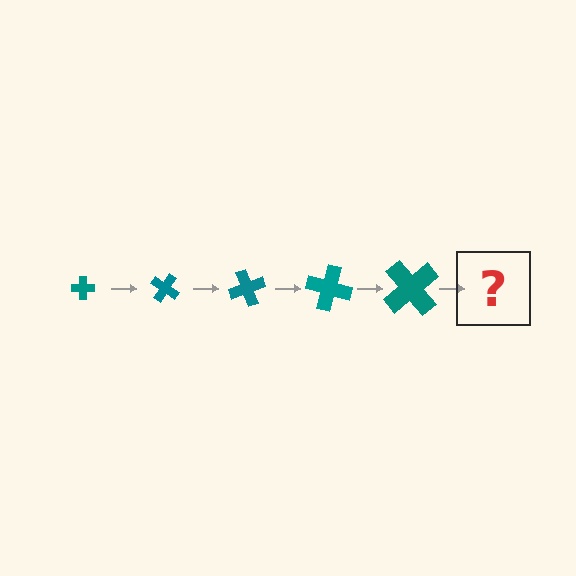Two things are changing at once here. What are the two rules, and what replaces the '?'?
The two rules are that the cross grows larger each step and it rotates 35 degrees each step. The '?' should be a cross, larger than the previous one and rotated 175 degrees from the start.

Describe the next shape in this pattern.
It should be a cross, larger than the previous one and rotated 175 degrees from the start.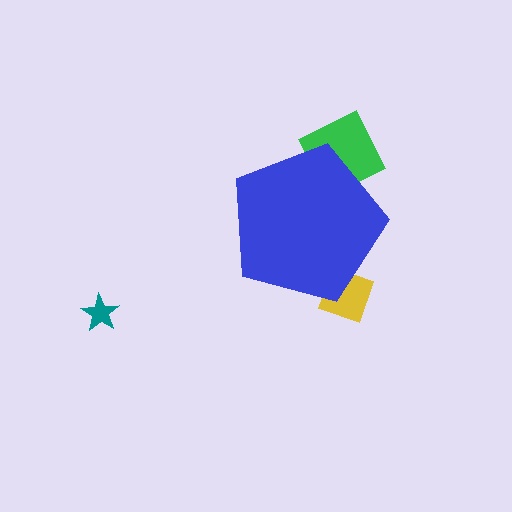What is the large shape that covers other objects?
A blue pentagon.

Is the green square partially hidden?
Yes, the green square is partially hidden behind the blue pentagon.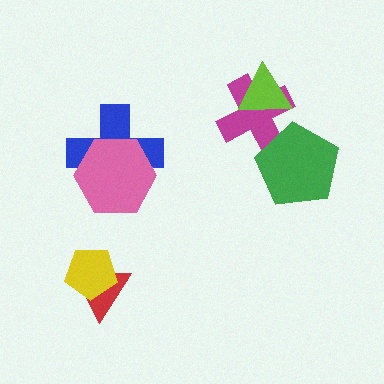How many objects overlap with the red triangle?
1 object overlaps with the red triangle.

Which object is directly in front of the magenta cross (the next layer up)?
The green pentagon is directly in front of the magenta cross.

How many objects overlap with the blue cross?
1 object overlaps with the blue cross.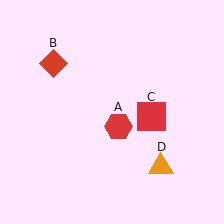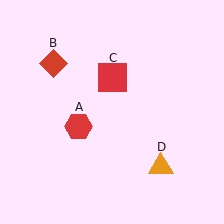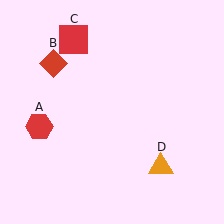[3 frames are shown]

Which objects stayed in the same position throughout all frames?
Red diamond (object B) and orange triangle (object D) remained stationary.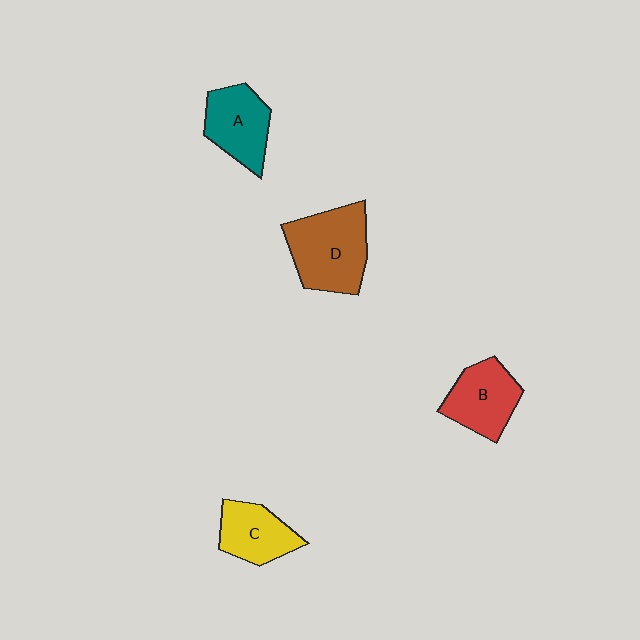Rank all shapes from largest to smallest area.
From largest to smallest: D (brown), B (red), A (teal), C (yellow).